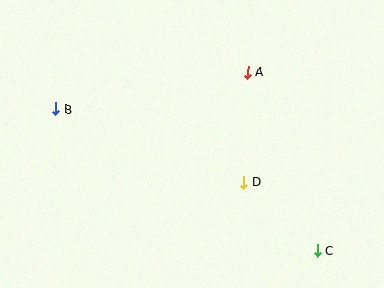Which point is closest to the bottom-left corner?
Point B is closest to the bottom-left corner.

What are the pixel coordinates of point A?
Point A is at (248, 72).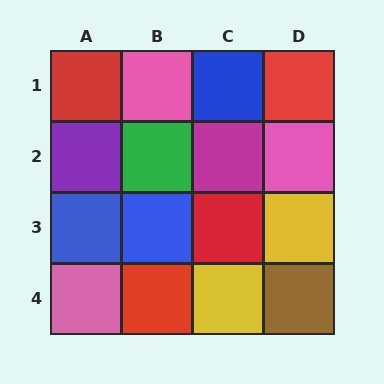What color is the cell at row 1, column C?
Blue.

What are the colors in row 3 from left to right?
Blue, blue, red, yellow.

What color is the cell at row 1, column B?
Pink.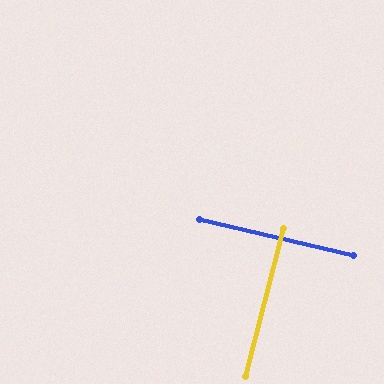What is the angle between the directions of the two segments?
Approximately 89 degrees.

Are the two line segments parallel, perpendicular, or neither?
Perpendicular — they meet at approximately 89°.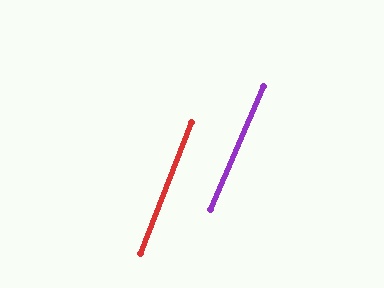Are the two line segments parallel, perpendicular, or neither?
Parallel — their directions differ by only 1.9°.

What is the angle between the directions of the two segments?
Approximately 2 degrees.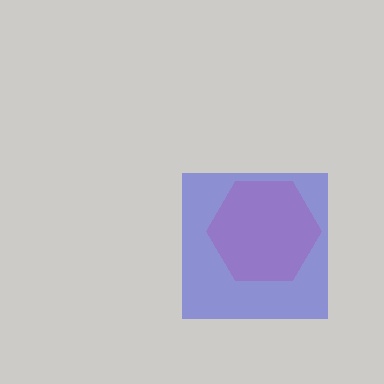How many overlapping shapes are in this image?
There are 2 overlapping shapes in the image.